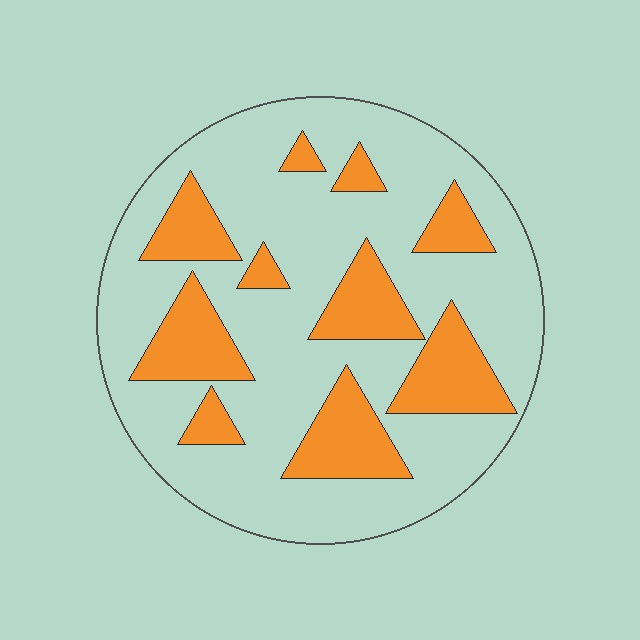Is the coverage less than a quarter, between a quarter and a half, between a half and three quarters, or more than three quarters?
Between a quarter and a half.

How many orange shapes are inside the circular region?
10.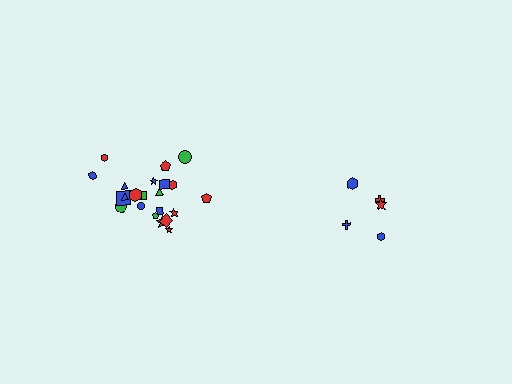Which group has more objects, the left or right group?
The left group.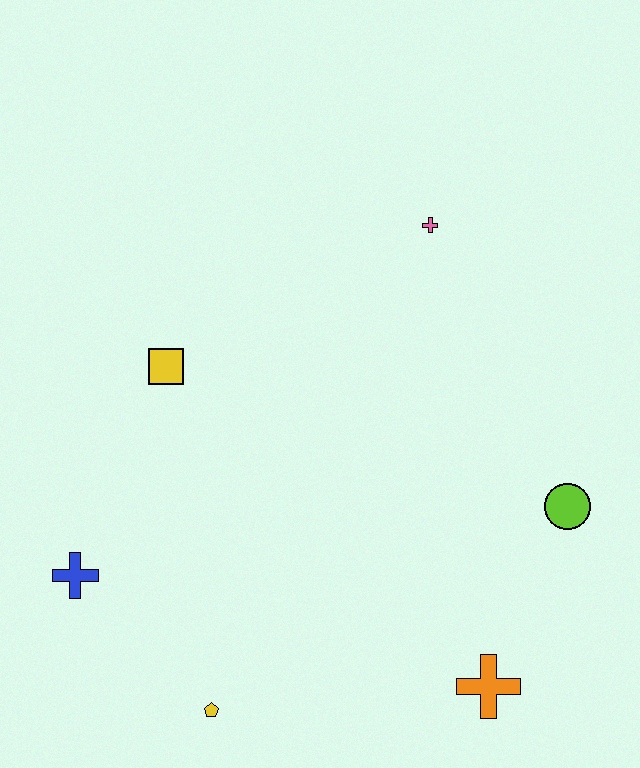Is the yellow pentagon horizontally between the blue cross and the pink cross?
Yes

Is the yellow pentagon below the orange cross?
Yes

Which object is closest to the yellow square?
The blue cross is closest to the yellow square.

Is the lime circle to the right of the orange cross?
Yes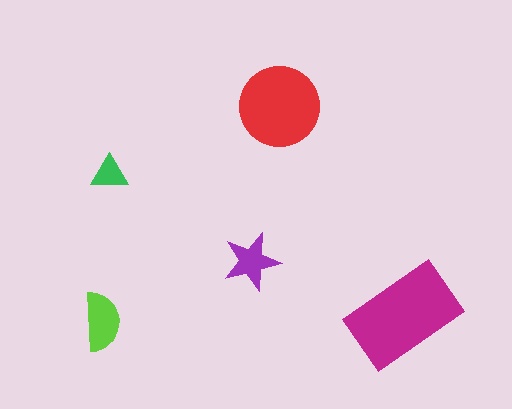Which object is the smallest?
The green triangle.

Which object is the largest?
The magenta rectangle.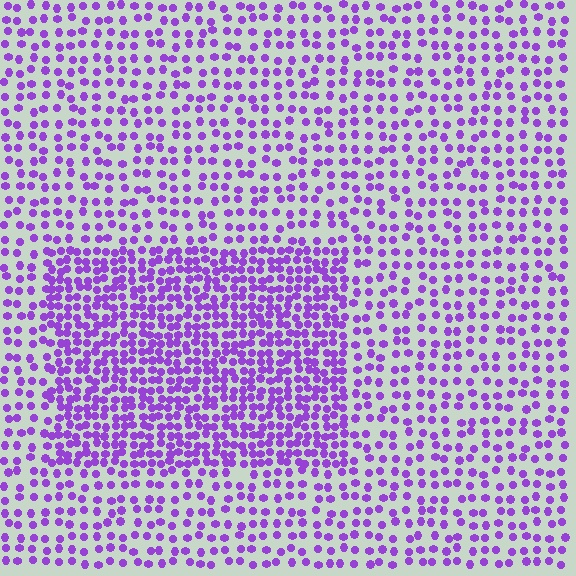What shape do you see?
I see a rectangle.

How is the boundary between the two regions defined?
The boundary is defined by a change in element density (approximately 2.0x ratio). All elements are the same color, size, and shape.